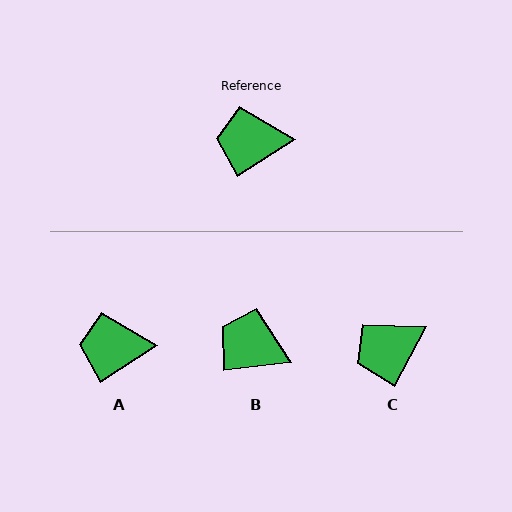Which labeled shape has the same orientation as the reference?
A.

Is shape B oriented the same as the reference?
No, it is off by about 26 degrees.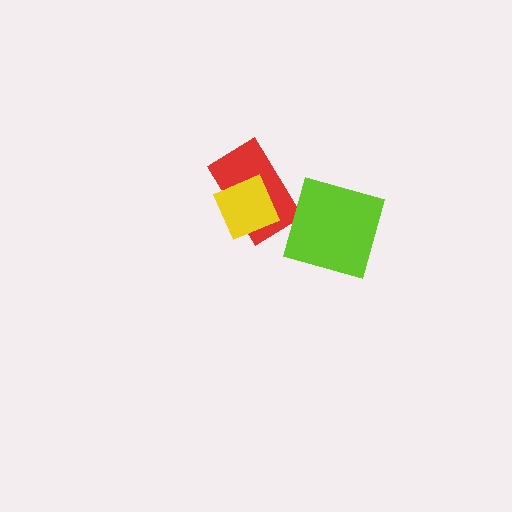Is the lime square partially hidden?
No, no other shape covers it.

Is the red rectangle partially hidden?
Yes, it is partially covered by another shape.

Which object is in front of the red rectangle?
The yellow diamond is in front of the red rectangle.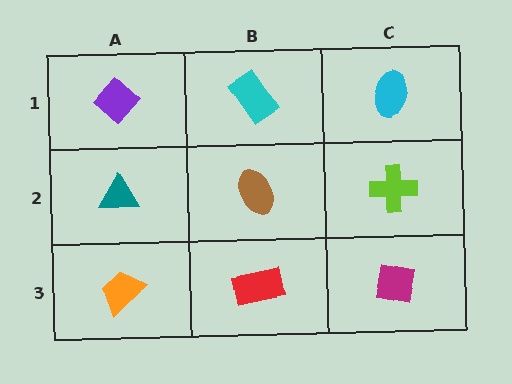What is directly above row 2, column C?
A cyan ellipse.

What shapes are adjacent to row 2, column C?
A cyan ellipse (row 1, column C), a magenta square (row 3, column C), a brown ellipse (row 2, column B).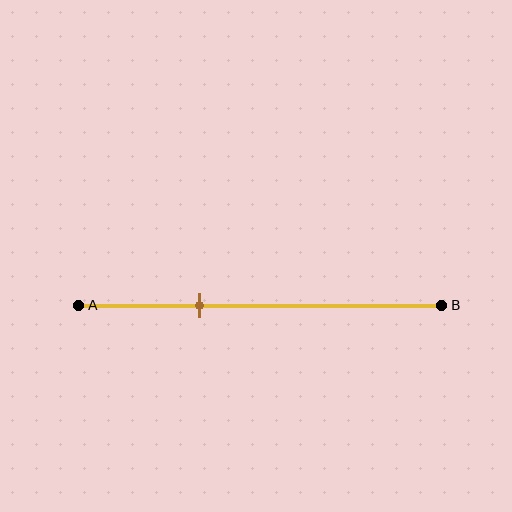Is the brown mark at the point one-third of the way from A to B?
Yes, the mark is approximately at the one-third point.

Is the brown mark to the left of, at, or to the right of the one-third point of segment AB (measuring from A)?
The brown mark is approximately at the one-third point of segment AB.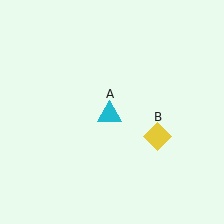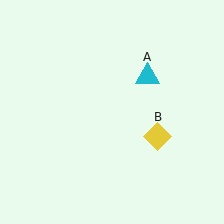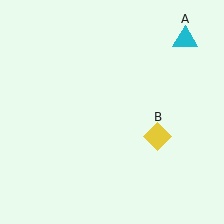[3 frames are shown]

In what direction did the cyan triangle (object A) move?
The cyan triangle (object A) moved up and to the right.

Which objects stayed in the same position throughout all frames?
Yellow diamond (object B) remained stationary.